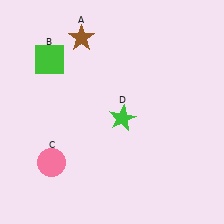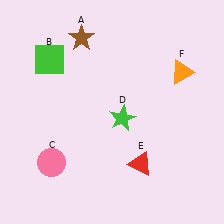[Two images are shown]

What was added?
A red triangle (E), an orange triangle (F) were added in Image 2.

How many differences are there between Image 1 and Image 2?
There are 2 differences between the two images.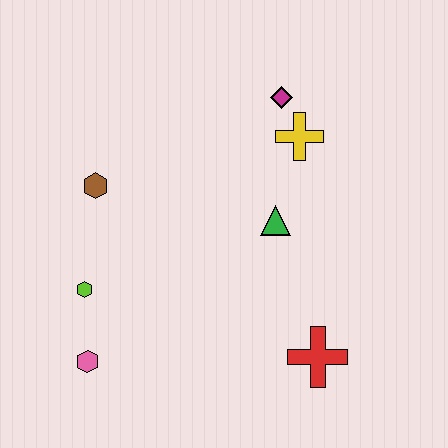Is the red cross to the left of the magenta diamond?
No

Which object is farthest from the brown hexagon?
The red cross is farthest from the brown hexagon.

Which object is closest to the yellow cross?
The magenta diamond is closest to the yellow cross.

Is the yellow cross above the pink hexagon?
Yes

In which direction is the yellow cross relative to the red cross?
The yellow cross is above the red cross.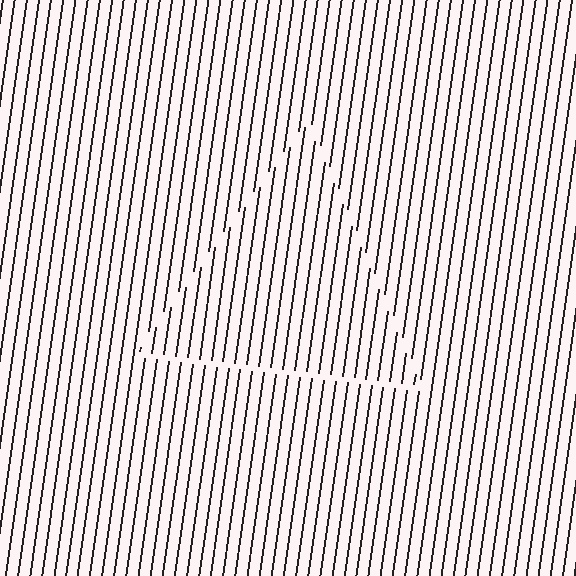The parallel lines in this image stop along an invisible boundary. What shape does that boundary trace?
An illusory triangle. The interior of the shape contains the same grating, shifted by half a period — the contour is defined by the phase discontinuity where line-ends from the inner and outer gratings abut.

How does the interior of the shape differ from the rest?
The interior of the shape contains the same grating, shifted by half a period — the contour is defined by the phase discontinuity where line-ends from the inner and outer gratings abut.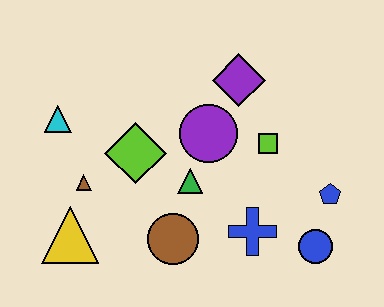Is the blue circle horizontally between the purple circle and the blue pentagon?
Yes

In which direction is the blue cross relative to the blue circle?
The blue cross is to the left of the blue circle.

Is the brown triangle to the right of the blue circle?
No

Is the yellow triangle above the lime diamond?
No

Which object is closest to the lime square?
The purple circle is closest to the lime square.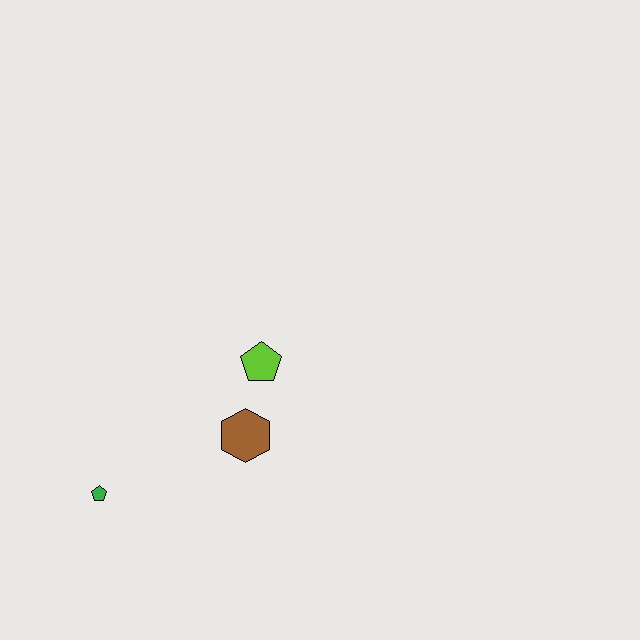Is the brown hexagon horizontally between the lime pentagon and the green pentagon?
Yes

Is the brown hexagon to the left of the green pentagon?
No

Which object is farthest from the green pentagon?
The lime pentagon is farthest from the green pentagon.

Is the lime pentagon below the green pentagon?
No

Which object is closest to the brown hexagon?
The lime pentagon is closest to the brown hexagon.